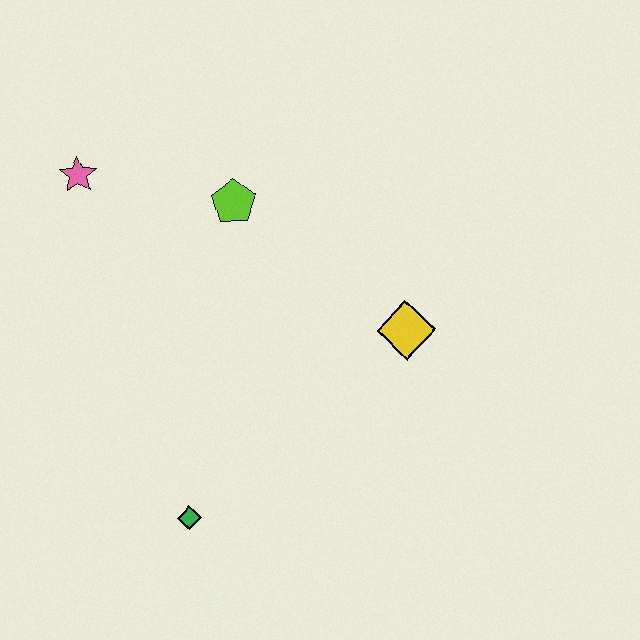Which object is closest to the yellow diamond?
The lime pentagon is closest to the yellow diamond.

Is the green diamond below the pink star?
Yes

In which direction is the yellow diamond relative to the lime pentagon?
The yellow diamond is to the right of the lime pentagon.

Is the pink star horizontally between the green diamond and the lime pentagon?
No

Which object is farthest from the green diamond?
The pink star is farthest from the green diamond.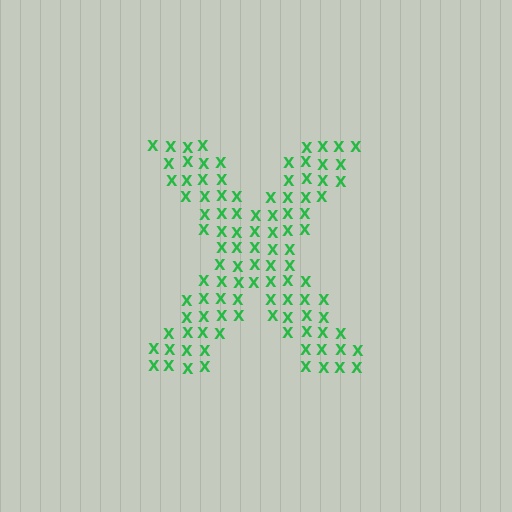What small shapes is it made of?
It is made of small letter X's.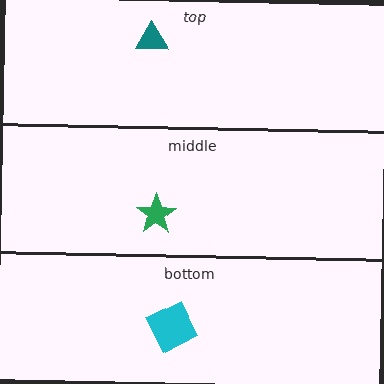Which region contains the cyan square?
The bottom region.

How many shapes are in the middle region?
1.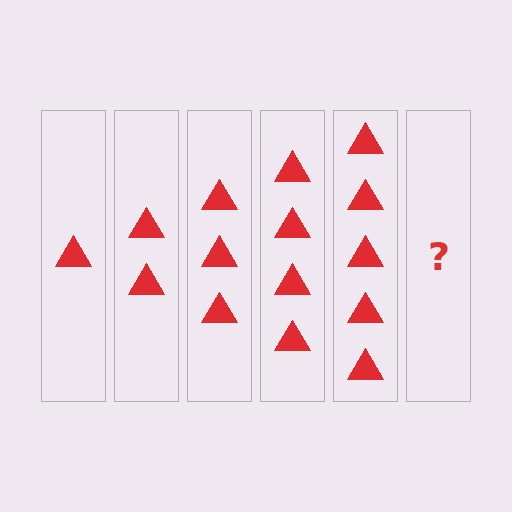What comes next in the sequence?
The next element should be 6 triangles.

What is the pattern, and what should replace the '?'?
The pattern is that each step adds one more triangle. The '?' should be 6 triangles.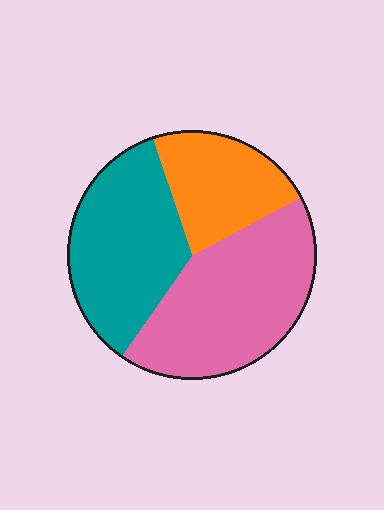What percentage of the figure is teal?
Teal takes up about one third (1/3) of the figure.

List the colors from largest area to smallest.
From largest to smallest: pink, teal, orange.